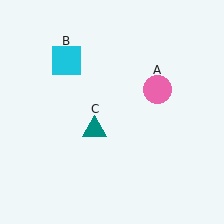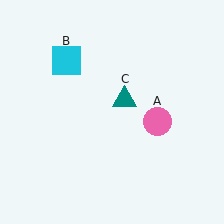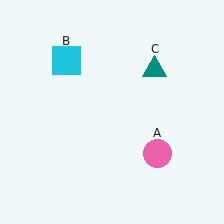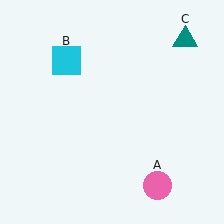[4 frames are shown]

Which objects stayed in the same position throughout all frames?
Cyan square (object B) remained stationary.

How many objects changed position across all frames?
2 objects changed position: pink circle (object A), teal triangle (object C).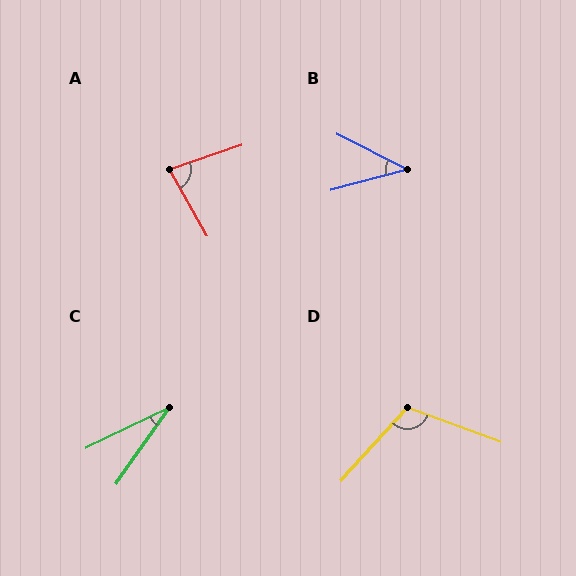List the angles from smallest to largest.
C (29°), B (42°), A (79°), D (112°).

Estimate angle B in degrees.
Approximately 42 degrees.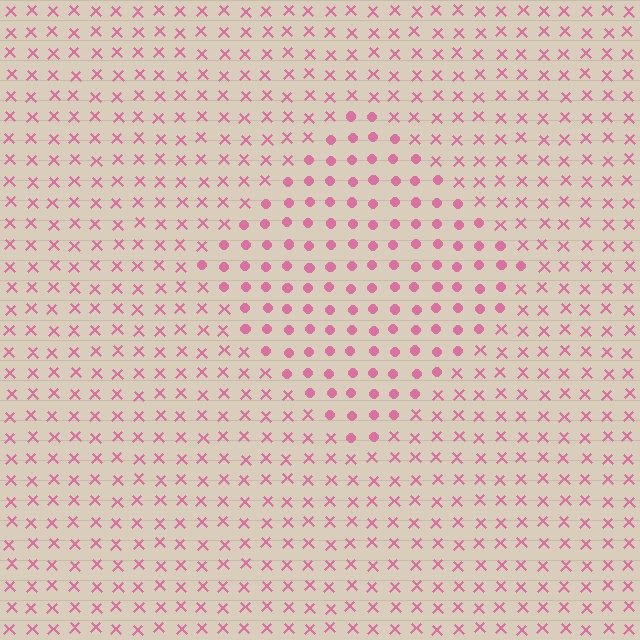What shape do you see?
I see a diamond.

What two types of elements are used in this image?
The image uses circles inside the diamond region and X marks outside it.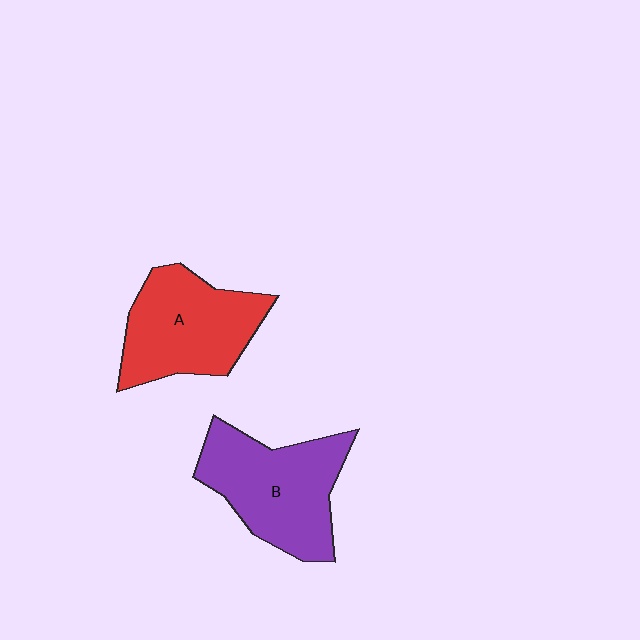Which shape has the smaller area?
Shape A (red).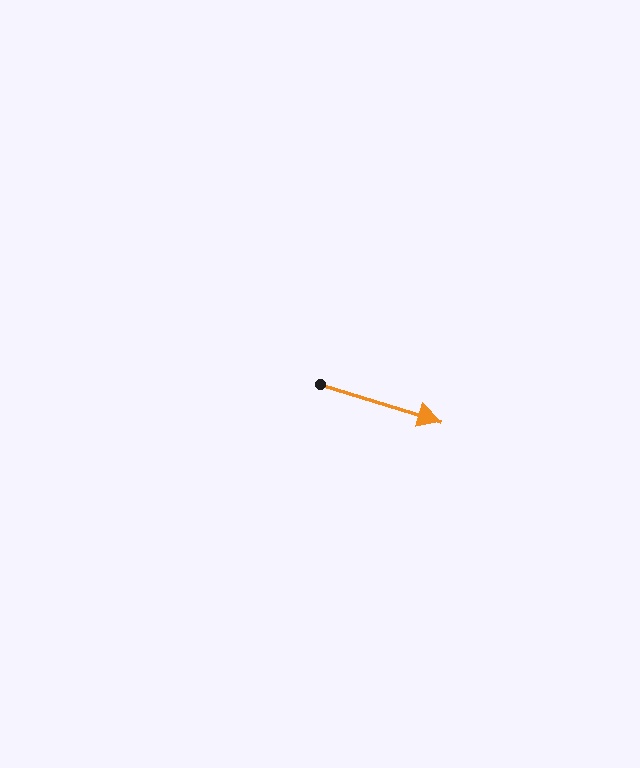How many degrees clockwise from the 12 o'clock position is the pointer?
Approximately 107 degrees.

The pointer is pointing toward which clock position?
Roughly 4 o'clock.